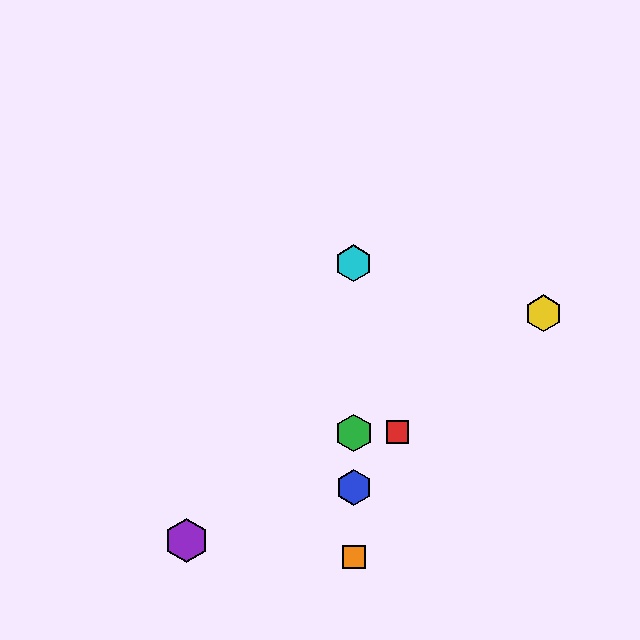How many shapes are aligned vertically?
4 shapes (the blue hexagon, the green hexagon, the orange square, the cyan hexagon) are aligned vertically.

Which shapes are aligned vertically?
The blue hexagon, the green hexagon, the orange square, the cyan hexagon are aligned vertically.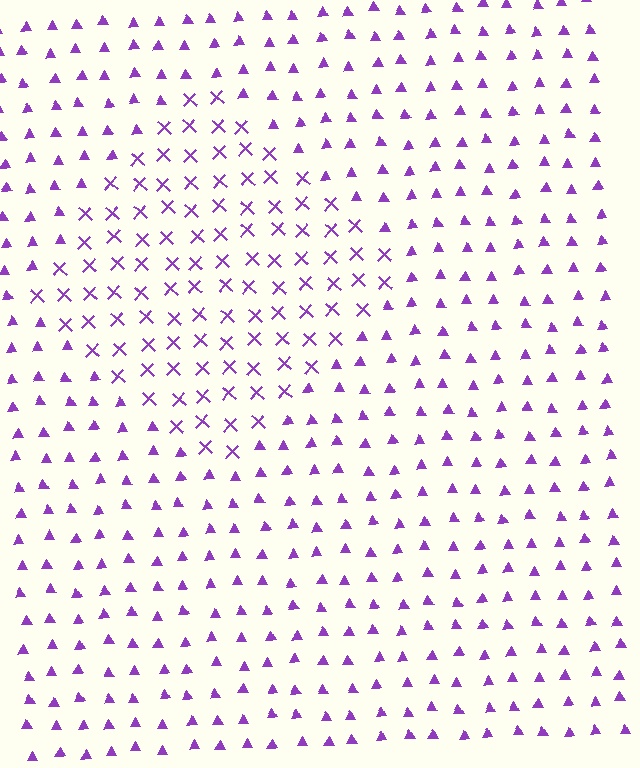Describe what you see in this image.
The image is filled with small purple elements arranged in a uniform grid. A diamond-shaped region contains X marks, while the surrounding area contains triangles. The boundary is defined purely by the change in element shape.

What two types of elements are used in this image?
The image uses X marks inside the diamond region and triangles outside it.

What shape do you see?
I see a diamond.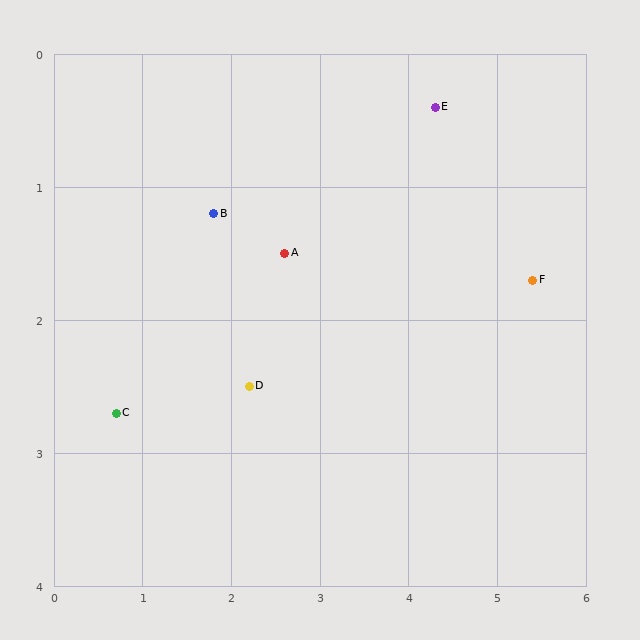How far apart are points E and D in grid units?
Points E and D are about 3.0 grid units apart.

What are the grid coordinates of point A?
Point A is at approximately (2.6, 1.5).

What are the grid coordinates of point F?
Point F is at approximately (5.4, 1.7).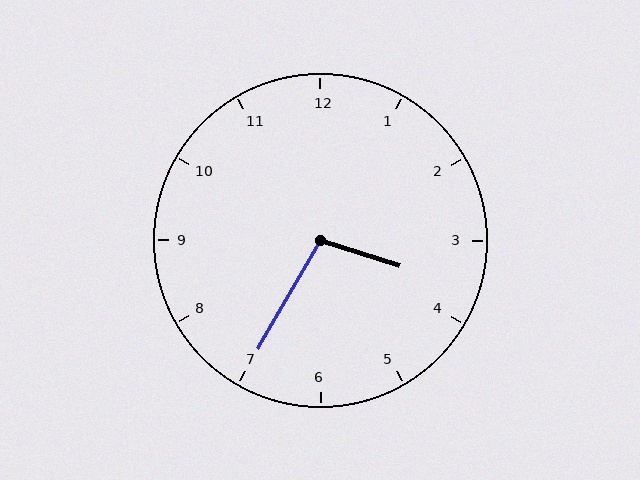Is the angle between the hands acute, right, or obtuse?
It is obtuse.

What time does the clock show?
3:35.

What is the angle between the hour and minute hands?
Approximately 102 degrees.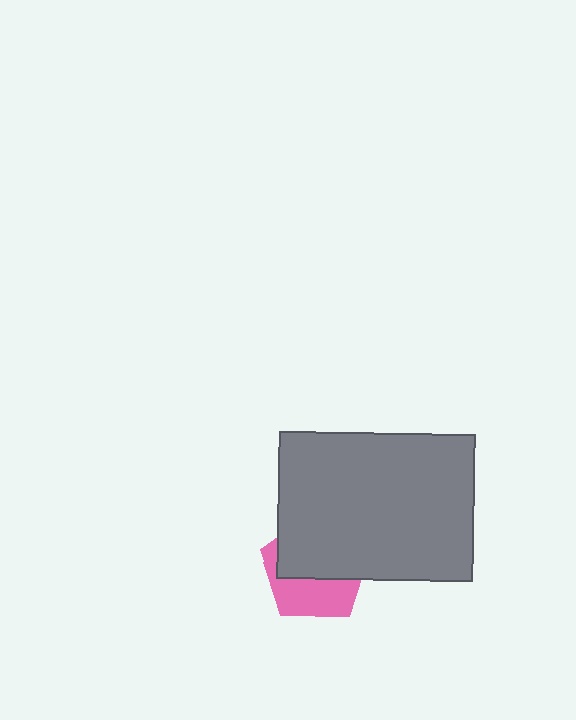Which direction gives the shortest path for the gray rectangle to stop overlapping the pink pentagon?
Moving up gives the shortest separation.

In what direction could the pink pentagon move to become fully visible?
The pink pentagon could move down. That would shift it out from behind the gray rectangle entirely.